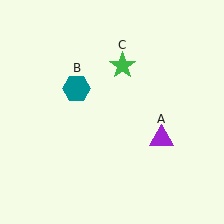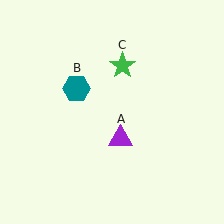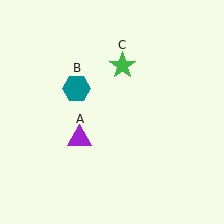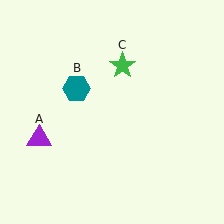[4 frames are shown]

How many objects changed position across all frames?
1 object changed position: purple triangle (object A).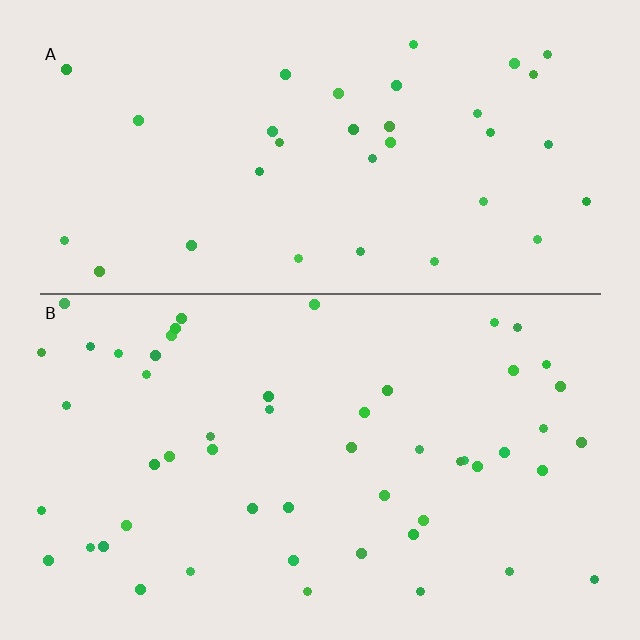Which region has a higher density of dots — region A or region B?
B (the bottom).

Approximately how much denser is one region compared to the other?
Approximately 1.5× — region B over region A.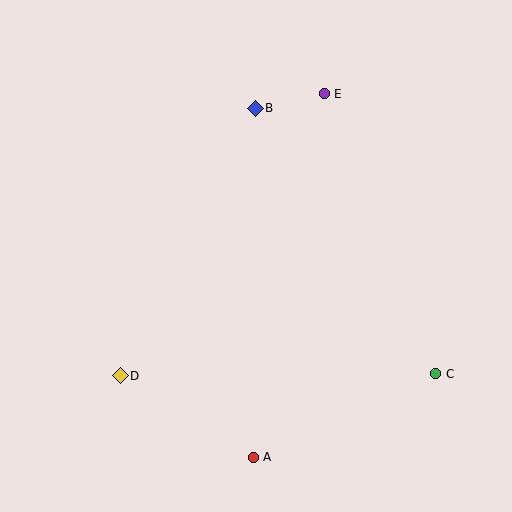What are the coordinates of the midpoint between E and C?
The midpoint between E and C is at (380, 234).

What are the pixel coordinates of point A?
Point A is at (253, 457).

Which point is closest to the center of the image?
Point B at (255, 108) is closest to the center.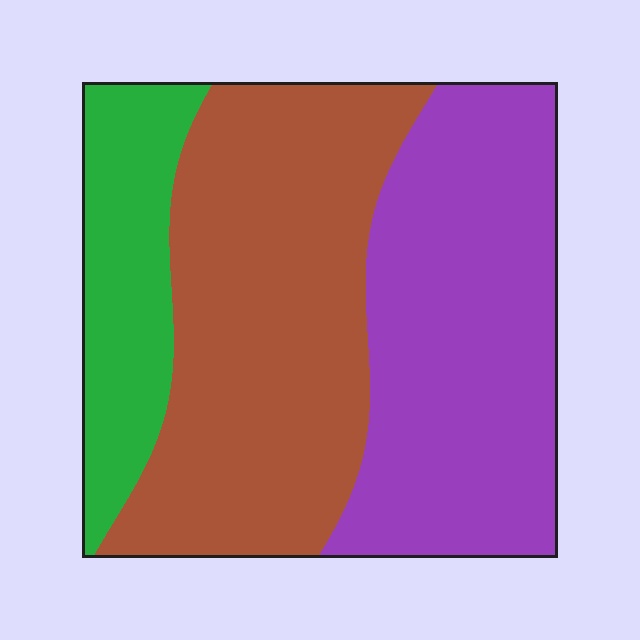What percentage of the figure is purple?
Purple takes up about two fifths (2/5) of the figure.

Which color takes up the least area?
Green, at roughly 15%.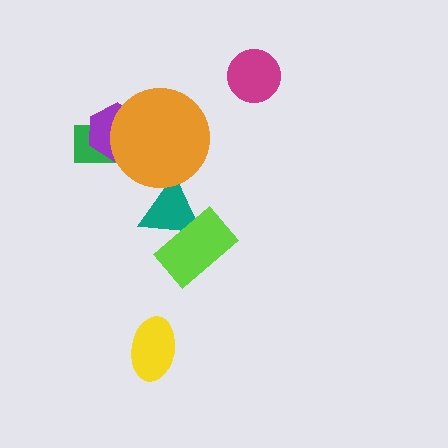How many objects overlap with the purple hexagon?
2 objects overlap with the purple hexagon.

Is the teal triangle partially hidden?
Yes, it is partially covered by another shape.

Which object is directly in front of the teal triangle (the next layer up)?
The orange circle is directly in front of the teal triangle.